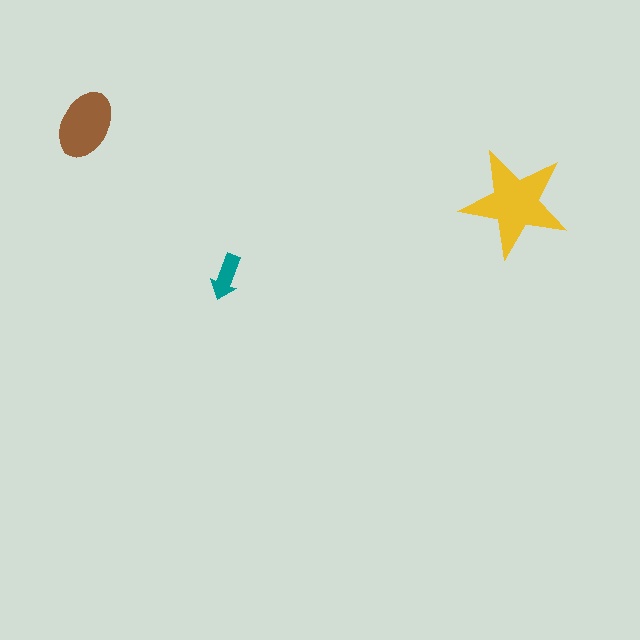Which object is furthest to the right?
The yellow star is rightmost.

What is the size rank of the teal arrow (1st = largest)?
3rd.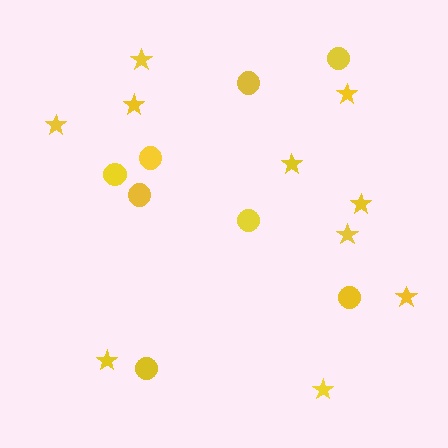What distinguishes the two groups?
There are 2 groups: one group of stars (10) and one group of circles (8).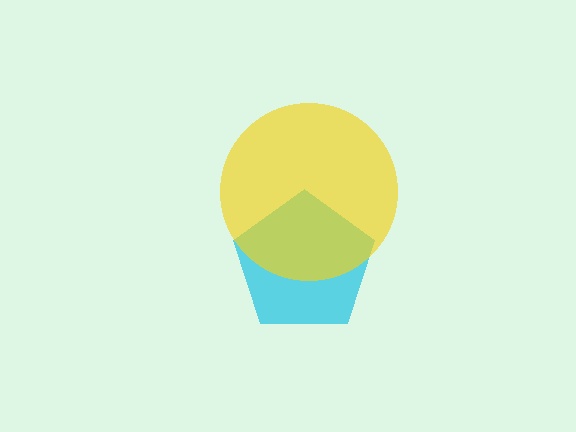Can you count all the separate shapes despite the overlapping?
Yes, there are 2 separate shapes.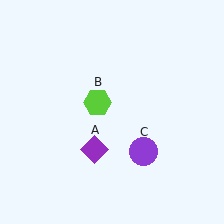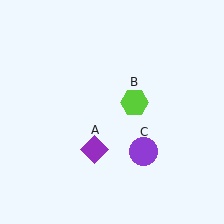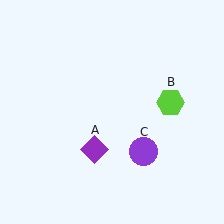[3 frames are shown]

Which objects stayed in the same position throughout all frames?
Purple diamond (object A) and purple circle (object C) remained stationary.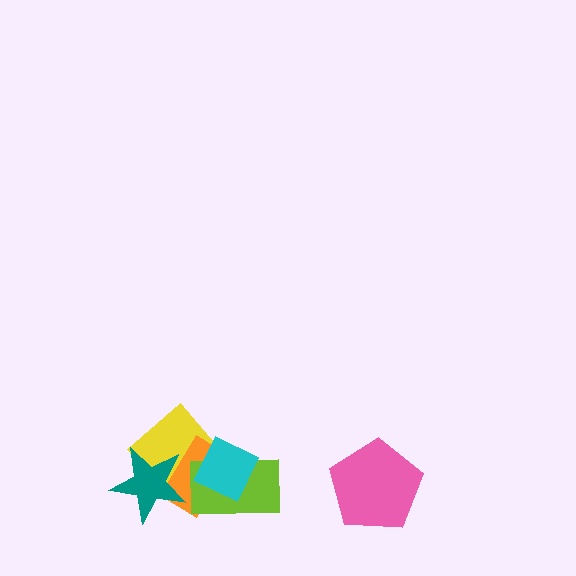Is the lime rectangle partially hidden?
Yes, it is partially covered by another shape.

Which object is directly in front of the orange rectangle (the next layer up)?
The lime rectangle is directly in front of the orange rectangle.